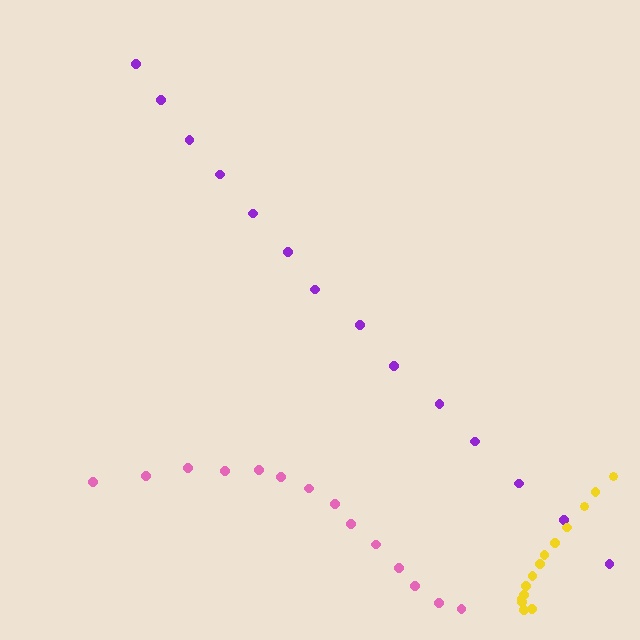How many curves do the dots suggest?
There are 3 distinct paths.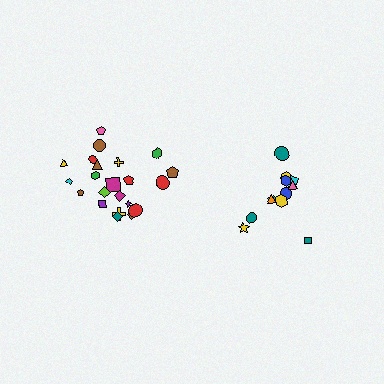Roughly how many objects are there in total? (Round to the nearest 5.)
Roughly 35 objects in total.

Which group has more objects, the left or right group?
The left group.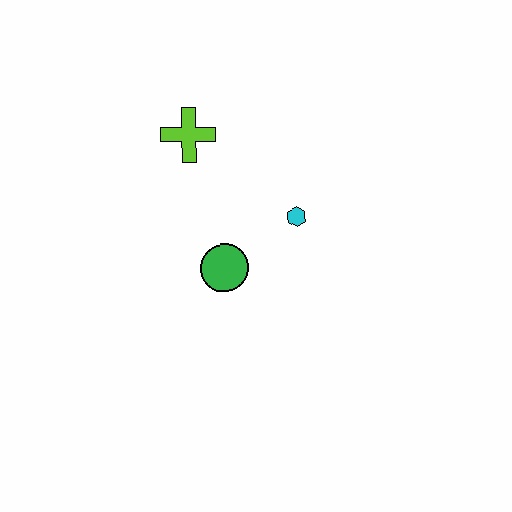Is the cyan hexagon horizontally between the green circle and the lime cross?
No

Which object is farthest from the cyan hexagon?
The lime cross is farthest from the cyan hexagon.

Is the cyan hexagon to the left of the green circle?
No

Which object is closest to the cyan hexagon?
The green circle is closest to the cyan hexagon.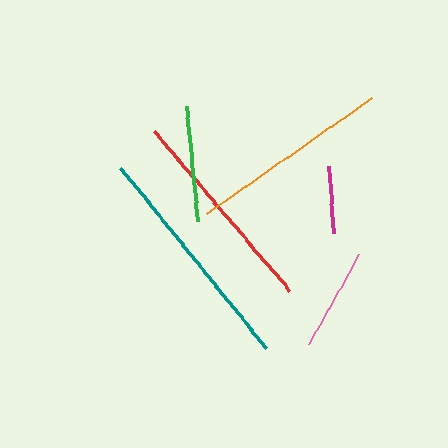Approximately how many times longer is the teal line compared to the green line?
The teal line is approximately 2.0 times the length of the green line.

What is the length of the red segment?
The red segment is approximately 209 pixels long.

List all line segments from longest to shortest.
From longest to shortest: teal, red, orange, green, pink, magenta.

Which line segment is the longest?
The teal line is the longest at approximately 232 pixels.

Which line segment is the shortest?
The magenta line is the shortest at approximately 66 pixels.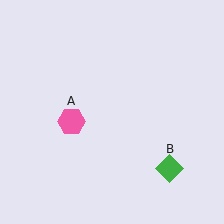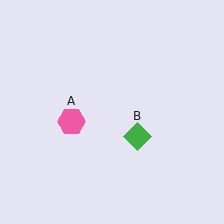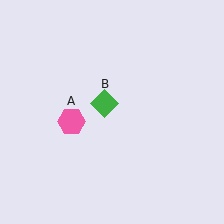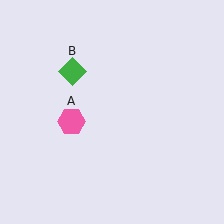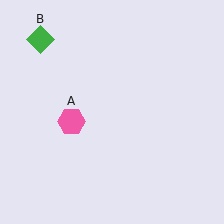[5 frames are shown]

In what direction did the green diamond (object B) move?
The green diamond (object B) moved up and to the left.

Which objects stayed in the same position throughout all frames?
Pink hexagon (object A) remained stationary.